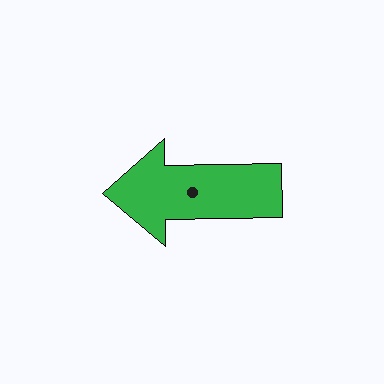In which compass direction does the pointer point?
West.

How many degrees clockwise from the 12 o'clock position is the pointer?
Approximately 269 degrees.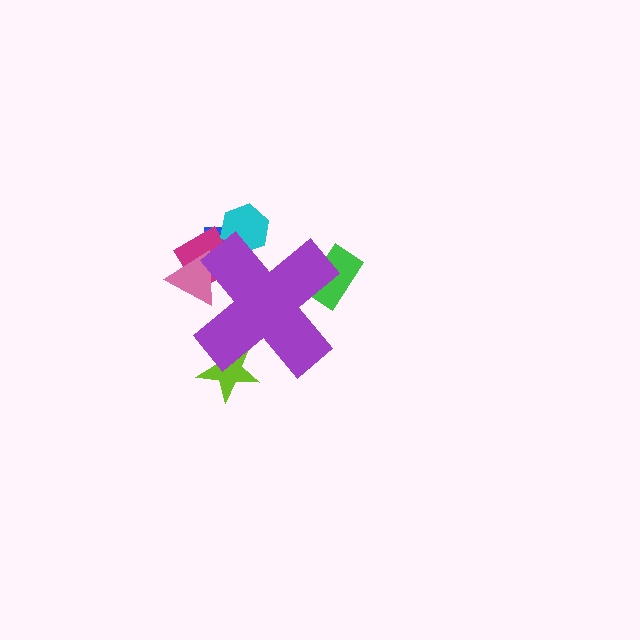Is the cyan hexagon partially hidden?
Yes, the cyan hexagon is partially hidden behind the purple cross.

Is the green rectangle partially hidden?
Yes, the green rectangle is partially hidden behind the purple cross.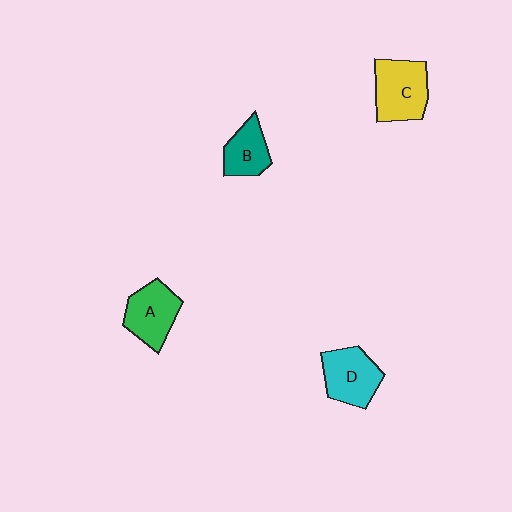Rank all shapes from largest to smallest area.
From largest to smallest: C (yellow), D (cyan), A (green), B (teal).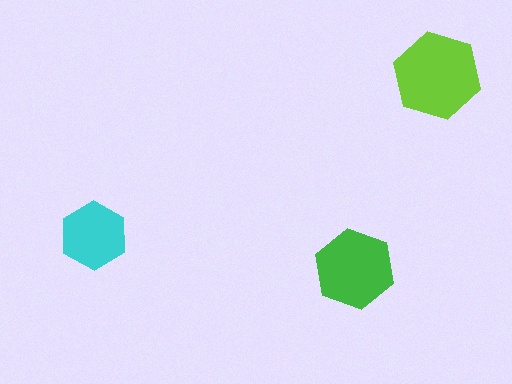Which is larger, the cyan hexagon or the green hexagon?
The green one.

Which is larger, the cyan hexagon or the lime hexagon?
The lime one.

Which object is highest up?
The lime hexagon is topmost.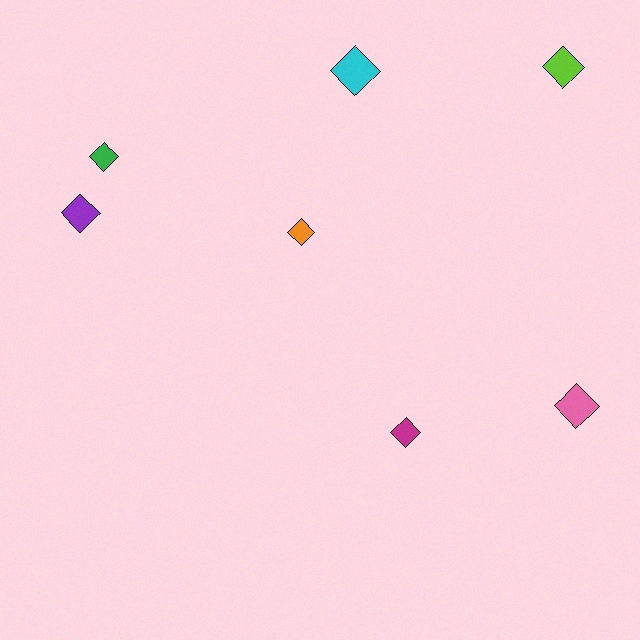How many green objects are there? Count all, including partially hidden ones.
There is 1 green object.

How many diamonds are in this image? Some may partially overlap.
There are 7 diamonds.